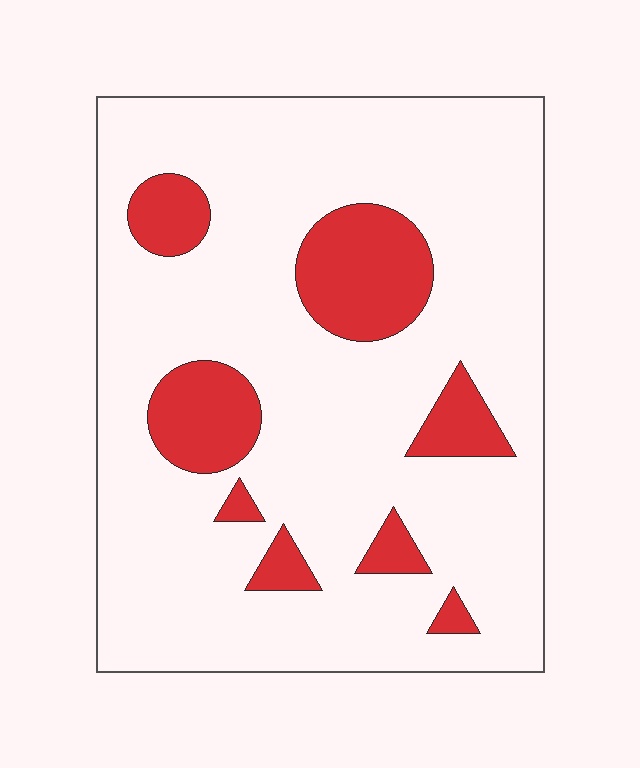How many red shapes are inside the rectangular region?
8.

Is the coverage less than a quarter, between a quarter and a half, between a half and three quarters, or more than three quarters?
Less than a quarter.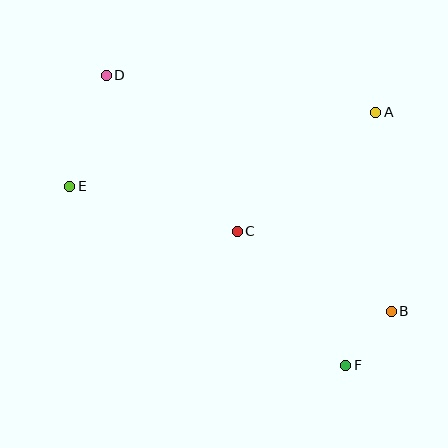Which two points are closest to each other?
Points B and F are closest to each other.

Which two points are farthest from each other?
Points D and F are farthest from each other.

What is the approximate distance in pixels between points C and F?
The distance between C and F is approximately 172 pixels.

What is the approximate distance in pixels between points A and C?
The distance between A and C is approximately 183 pixels.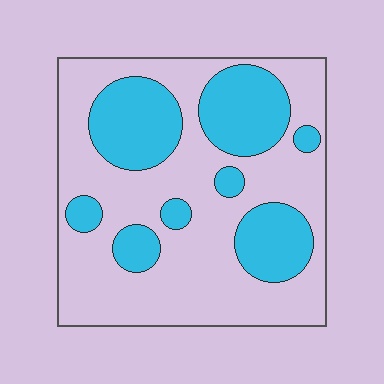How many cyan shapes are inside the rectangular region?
8.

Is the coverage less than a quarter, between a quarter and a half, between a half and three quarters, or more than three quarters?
Between a quarter and a half.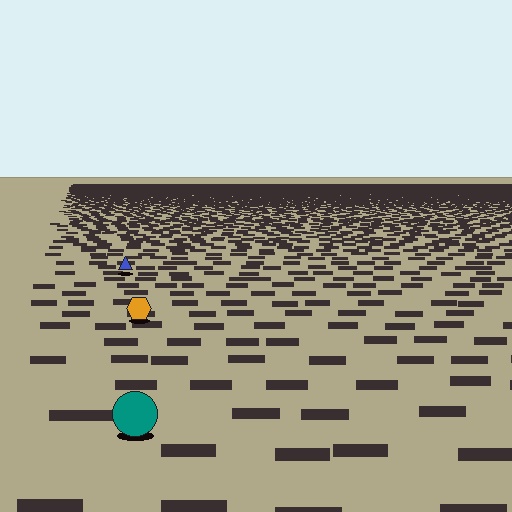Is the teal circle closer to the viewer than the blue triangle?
Yes. The teal circle is closer — you can tell from the texture gradient: the ground texture is coarser near it.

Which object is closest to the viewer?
The teal circle is closest. The texture marks near it are larger and more spread out.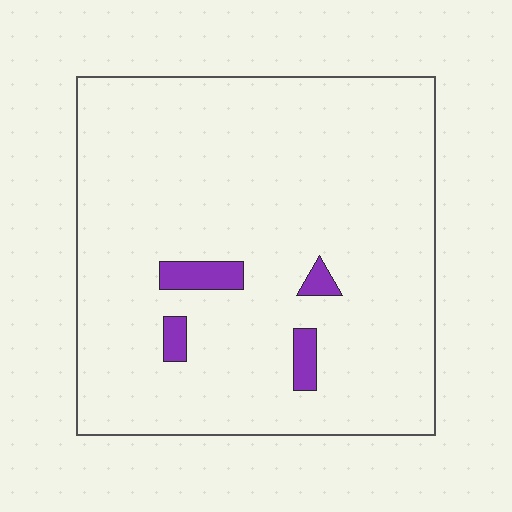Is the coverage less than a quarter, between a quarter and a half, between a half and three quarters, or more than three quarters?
Less than a quarter.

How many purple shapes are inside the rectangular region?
4.